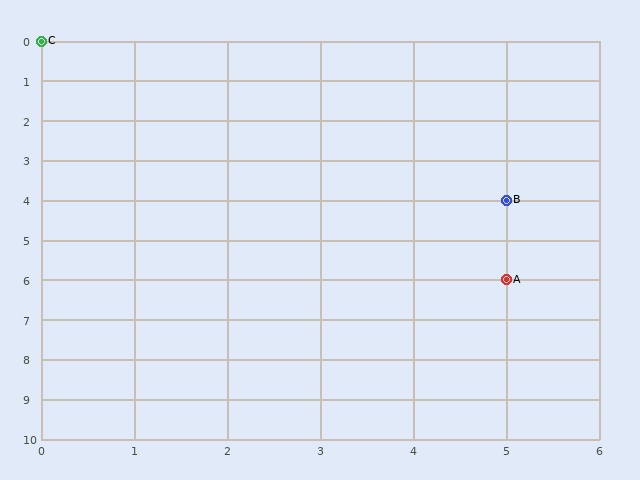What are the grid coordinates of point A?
Point A is at grid coordinates (5, 6).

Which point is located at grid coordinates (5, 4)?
Point B is at (5, 4).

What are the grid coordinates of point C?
Point C is at grid coordinates (0, 0).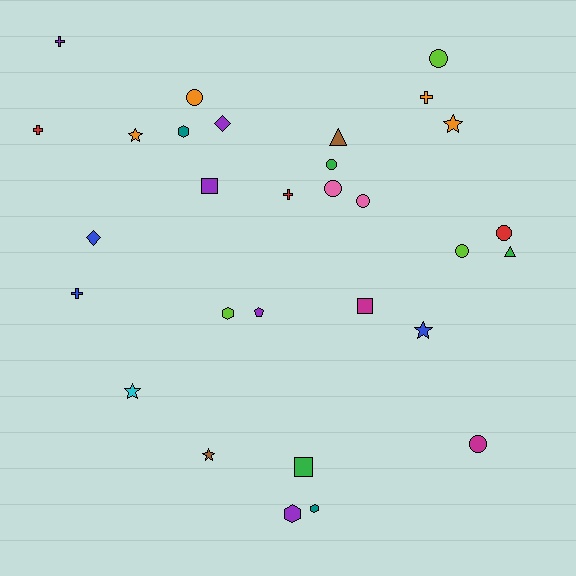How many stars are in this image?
There are 5 stars.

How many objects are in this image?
There are 30 objects.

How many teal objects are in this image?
There are 2 teal objects.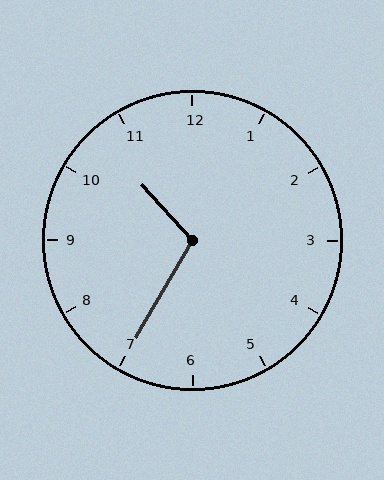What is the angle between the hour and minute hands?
Approximately 108 degrees.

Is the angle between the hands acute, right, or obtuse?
It is obtuse.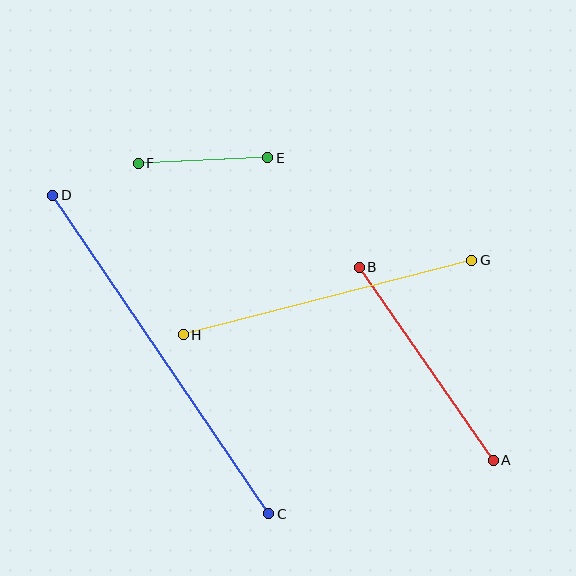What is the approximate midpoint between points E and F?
The midpoint is at approximately (203, 161) pixels.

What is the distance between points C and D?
The distance is approximately 384 pixels.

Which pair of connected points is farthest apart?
Points C and D are farthest apart.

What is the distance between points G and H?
The distance is approximately 298 pixels.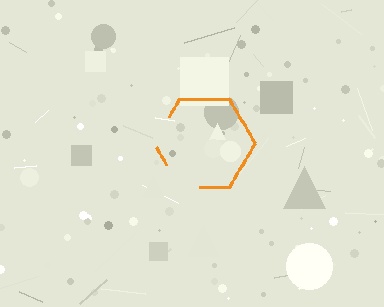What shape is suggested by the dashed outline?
The dashed outline suggests a hexagon.